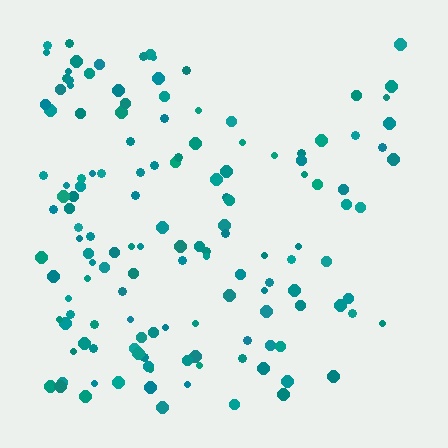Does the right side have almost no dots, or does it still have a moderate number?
Still a moderate number, just noticeably fewer than the left.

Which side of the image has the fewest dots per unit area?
The right.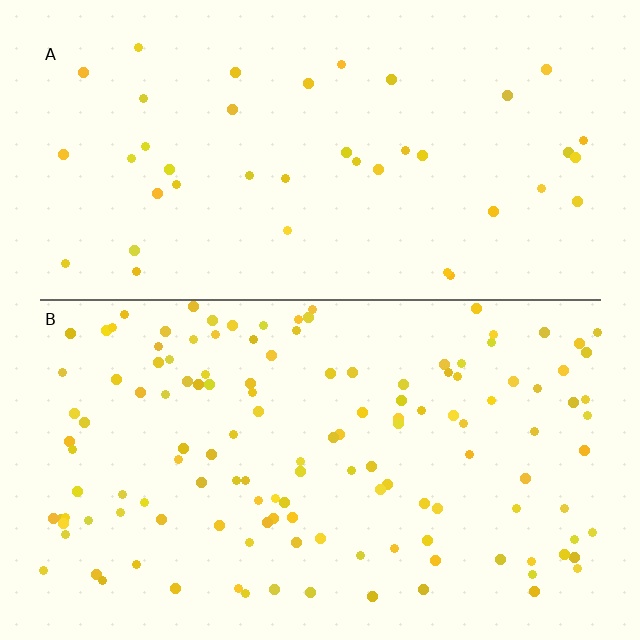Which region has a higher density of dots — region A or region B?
B (the bottom).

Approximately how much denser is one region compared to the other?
Approximately 3.2× — region B over region A.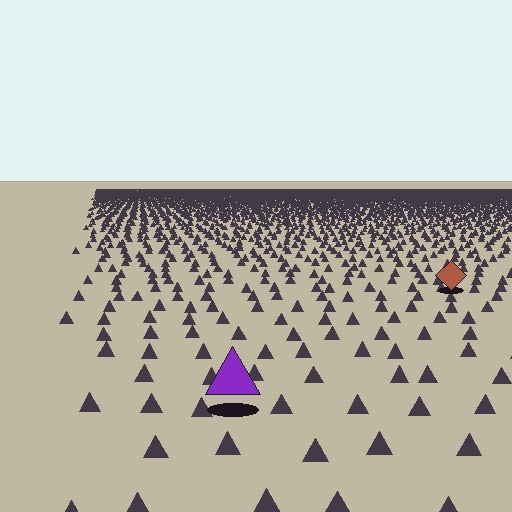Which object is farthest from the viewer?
The brown diamond is farthest from the viewer. It appears smaller and the ground texture around it is denser.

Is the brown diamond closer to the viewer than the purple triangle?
No. The purple triangle is closer — you can tell from the texture gradient: the ground texture is coarser near it.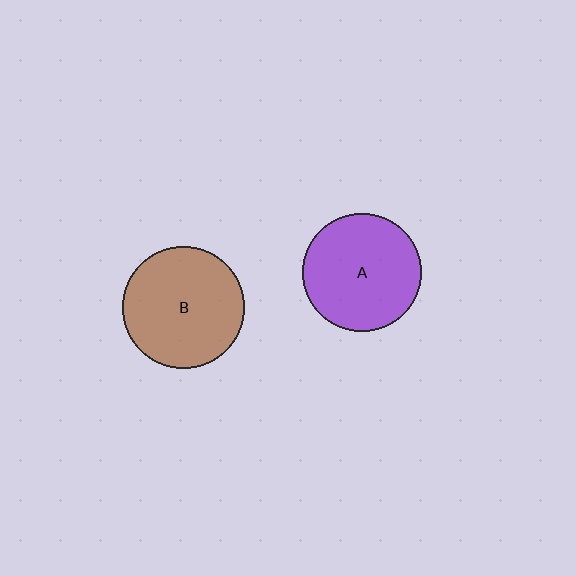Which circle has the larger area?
Circle B (brown).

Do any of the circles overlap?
No, none of the circles overlap.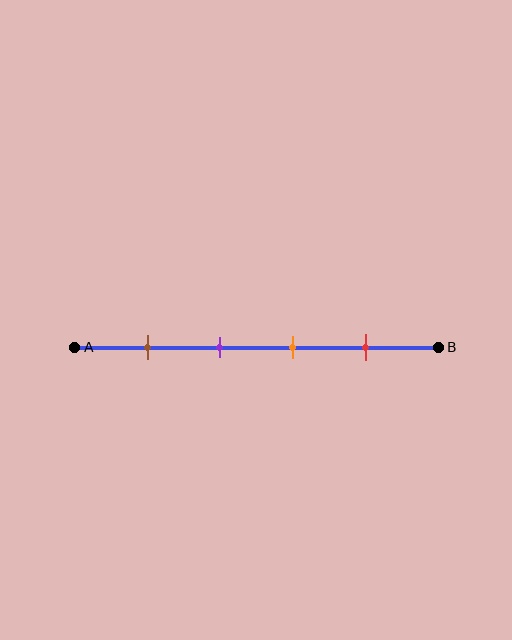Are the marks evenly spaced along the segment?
Yes, the marks are approximately evenly spaced.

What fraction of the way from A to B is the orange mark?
The orange mark is approximately 60% (0.6) of the way from A to B.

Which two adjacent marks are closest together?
The purple and orange marks are the closest adjacent pair.